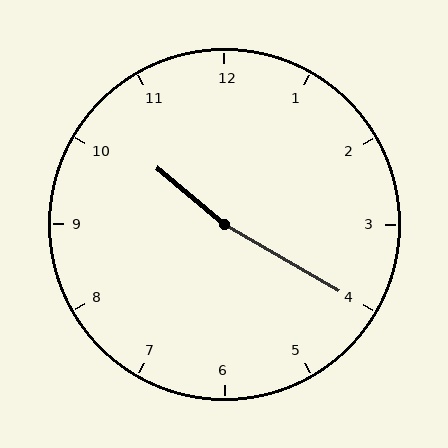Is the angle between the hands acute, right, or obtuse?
It is obtuse.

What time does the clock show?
10:20.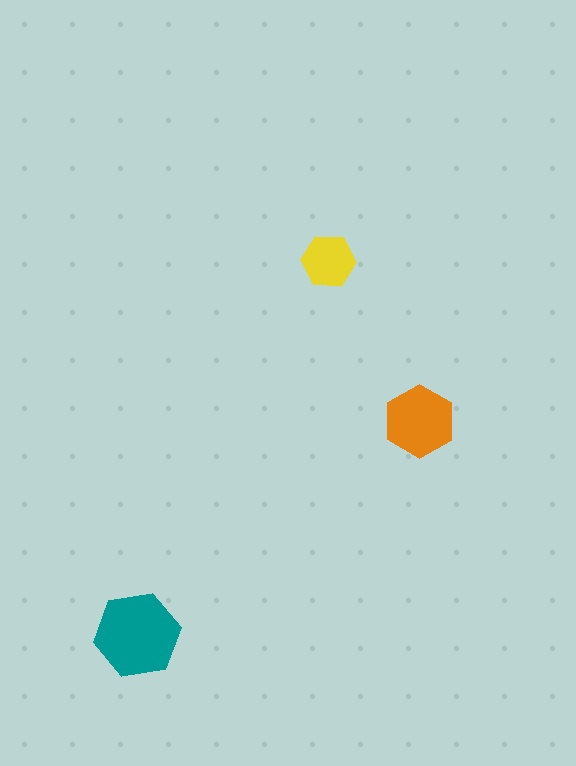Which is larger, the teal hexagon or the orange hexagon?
The teal one.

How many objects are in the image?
There are 3 objects in the image.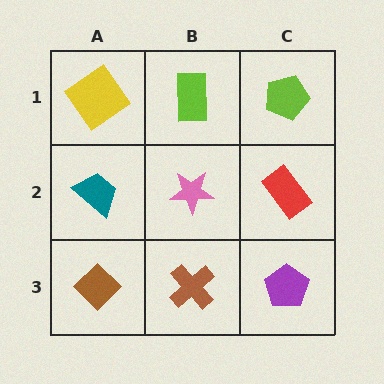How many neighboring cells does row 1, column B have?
3.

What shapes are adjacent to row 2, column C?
A lime pentagon (row 1, column C), a purple pentagon (row 3, column C), a pink star (row 2, column B).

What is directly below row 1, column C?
A red rectangle.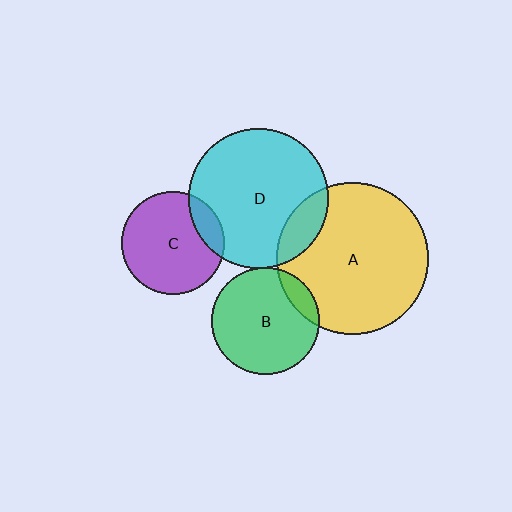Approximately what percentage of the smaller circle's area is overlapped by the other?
Approximately 5%.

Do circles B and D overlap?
Yes.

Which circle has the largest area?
Circle A (yellow).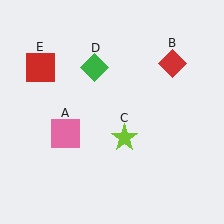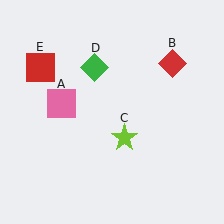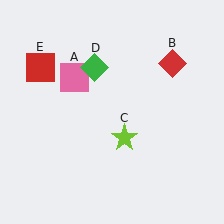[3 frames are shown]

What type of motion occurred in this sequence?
The pink square (object A) rotated clockwise around the center of the scene.